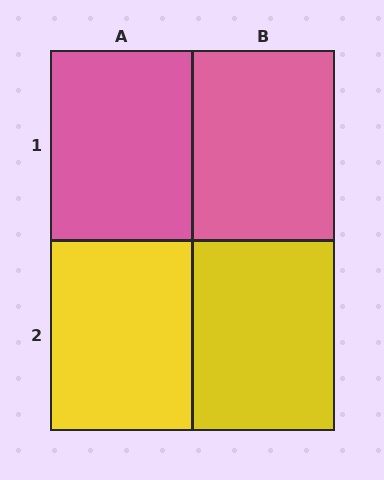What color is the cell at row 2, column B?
Yellow.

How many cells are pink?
2 cells are pink.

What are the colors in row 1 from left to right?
Pink, pink.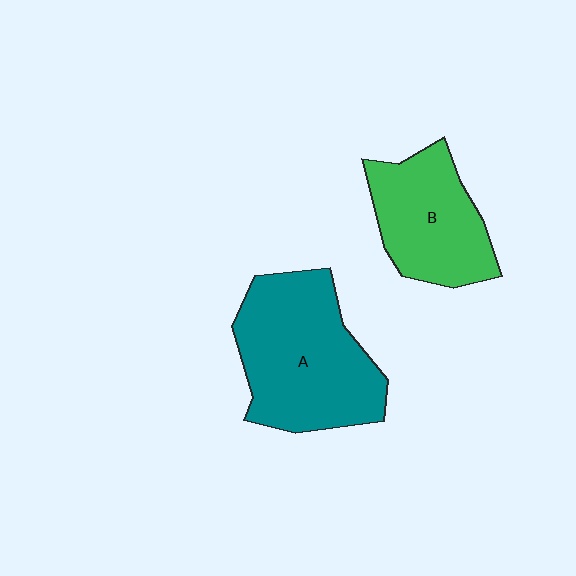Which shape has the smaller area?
Shape B (green).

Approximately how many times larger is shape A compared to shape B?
Approximately 1.4 times.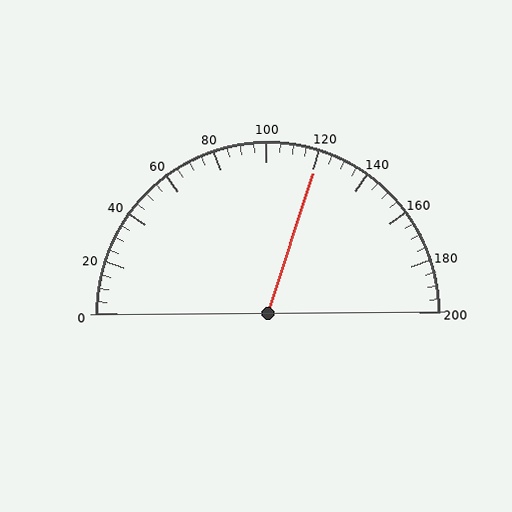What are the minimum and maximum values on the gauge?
The gauge ranges from 0 to 200.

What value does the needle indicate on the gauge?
The needle indicates approximately 120.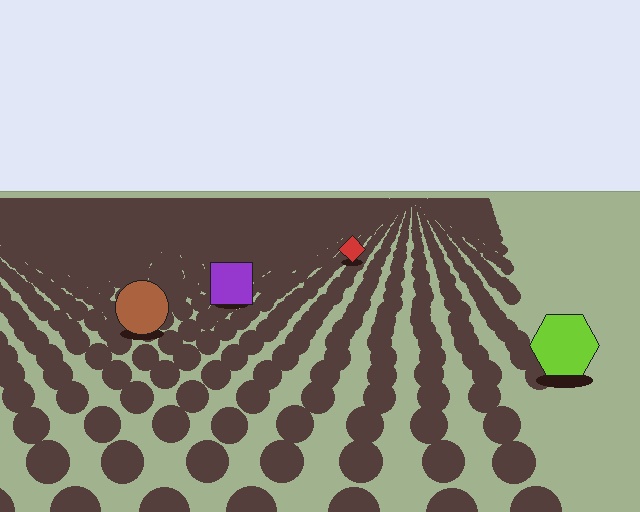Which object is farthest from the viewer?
The red diamond is farthest from the viewer. It appears smaller and the ground texture around it is denser.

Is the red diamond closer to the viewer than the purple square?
No. The purple square is closer — you can tell from the texture gradient: the ground texture is coarser near it.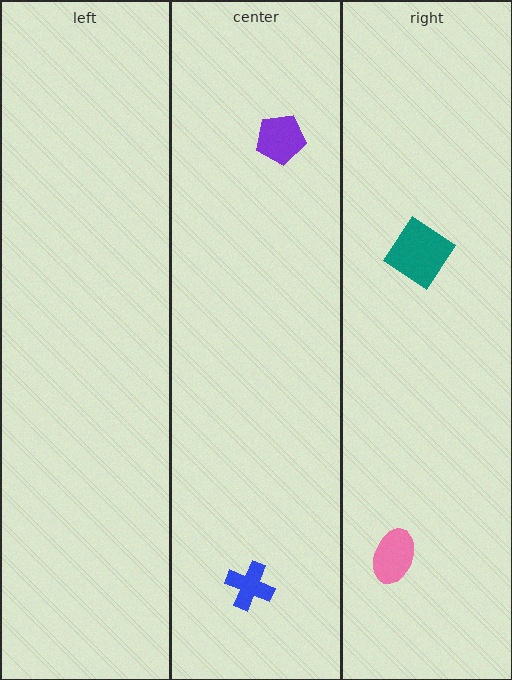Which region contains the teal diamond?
The right region.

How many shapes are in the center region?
2.